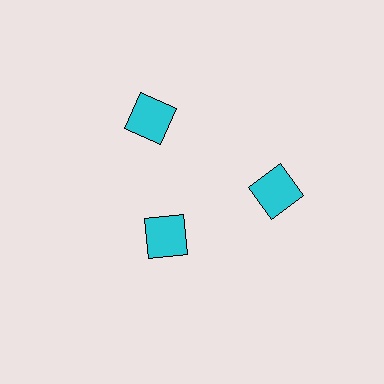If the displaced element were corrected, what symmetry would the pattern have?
It would have 3-fold rotational symmetry — the pattern would map onto itself every 120 degrees.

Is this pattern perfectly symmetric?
No. The 3 cyan squares are arranged in a ring, but one element near the 7 o'clock position is pulled inward toward the center, breaking the 3-fold rotational symmetry.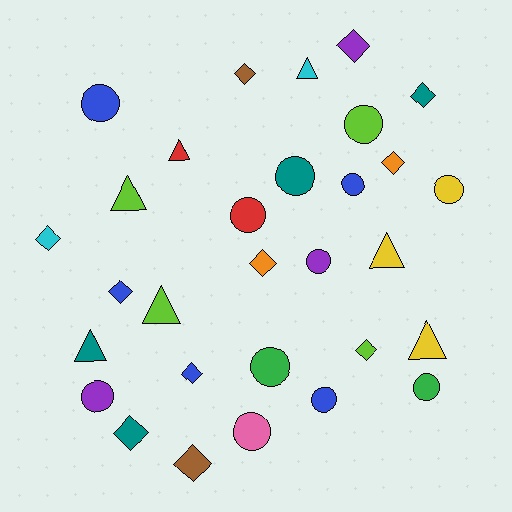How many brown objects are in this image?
There are 2 brown objects.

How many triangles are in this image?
There are 7 triangles.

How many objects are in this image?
There are 30 objects.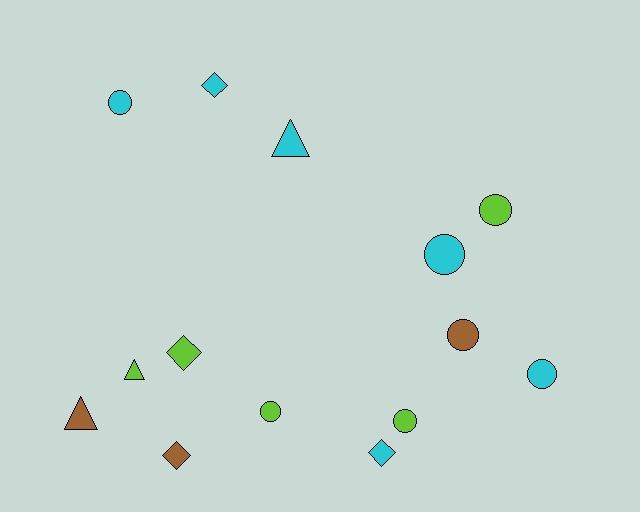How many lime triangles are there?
There is 1 lime triangle.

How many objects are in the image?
There are 14 objects.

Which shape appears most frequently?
Circle, with 7 objects.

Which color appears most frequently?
Cyan, with 6 objects.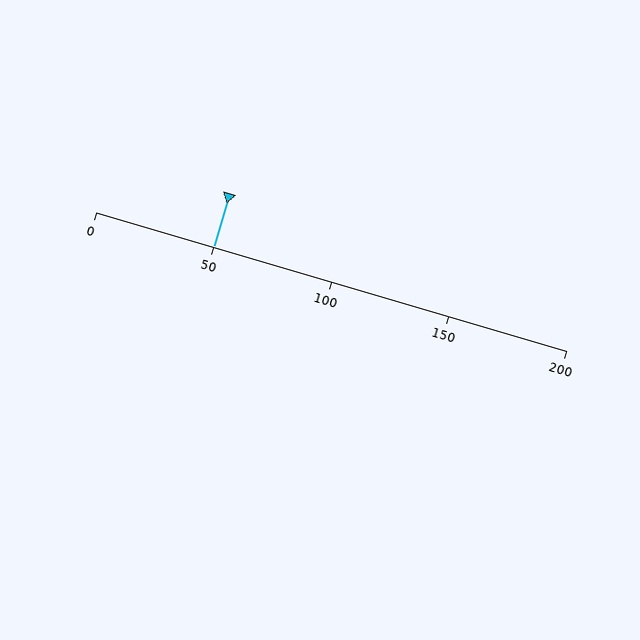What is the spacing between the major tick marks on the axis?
The major ticks are spaced 50 apart.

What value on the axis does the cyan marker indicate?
The marker indicates approximately 50.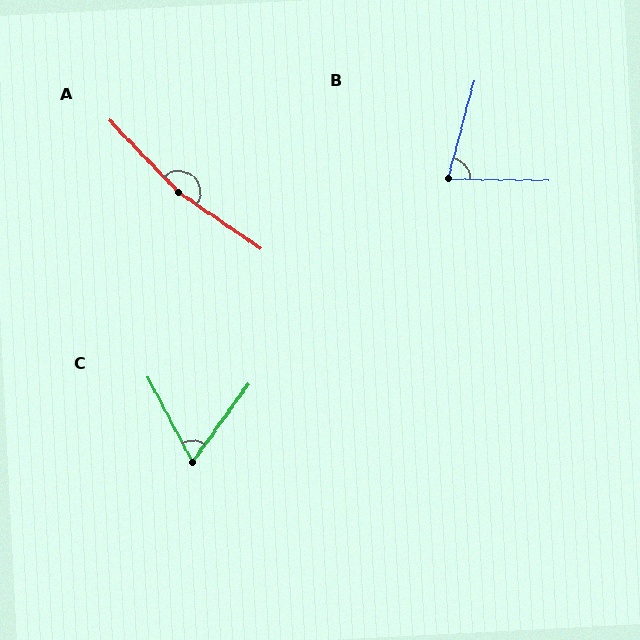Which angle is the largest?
A, at approximately 169 degrees.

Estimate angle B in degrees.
Approximately 75 degrees.